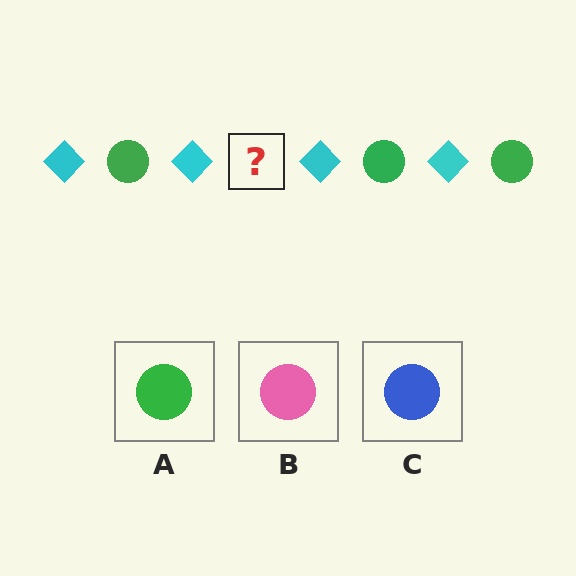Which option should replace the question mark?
Option A.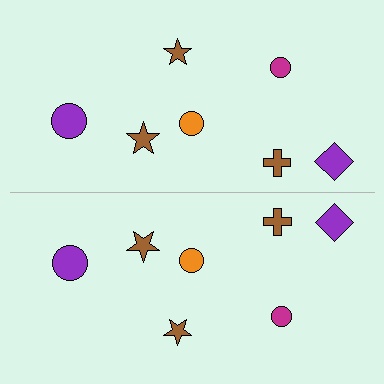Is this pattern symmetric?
Yes, this pattern has bilateral (reflection) symmetry.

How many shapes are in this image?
There are 14 shapes in this image.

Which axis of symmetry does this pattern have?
The pattern has a horizontal axis of symmetry running through the center of the image.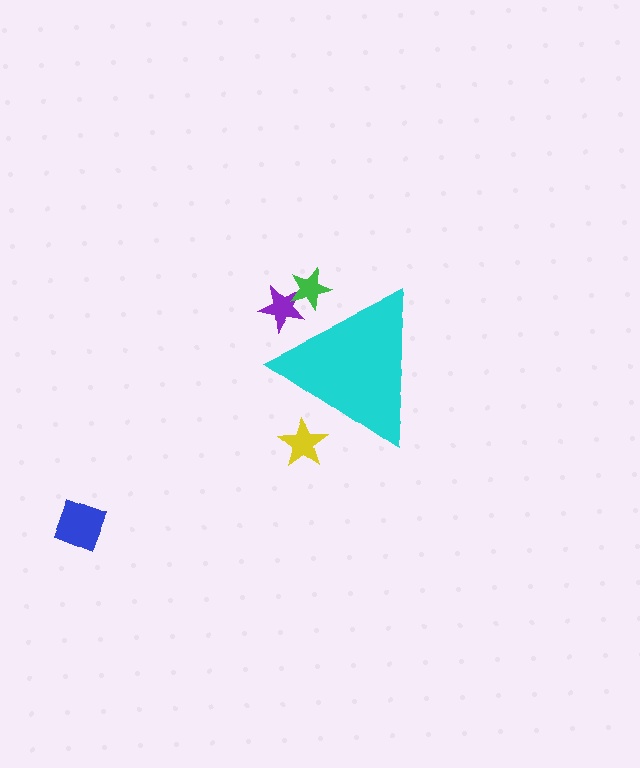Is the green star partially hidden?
Yes, the green star is partially hidden behind the cyan triangle.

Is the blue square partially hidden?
No, the blue square is fully visible.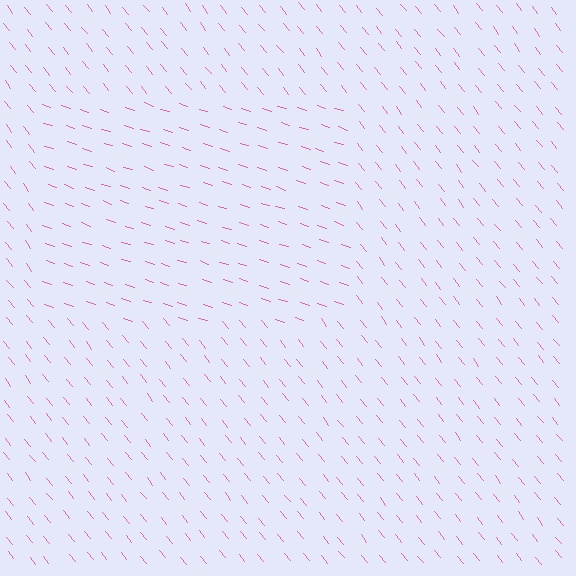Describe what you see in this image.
The image is filled with small pink line segments. A rectangle region in the image has lines oriented differently from the surrounding lines, creating a visible texture boundary.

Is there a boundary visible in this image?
Yes, there is a texture boundary formed by a change in line orientation.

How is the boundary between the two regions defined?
The boundary is defined purely by a change in line orientation (approximately 33 degrees difference). All lines are the same color and thickness.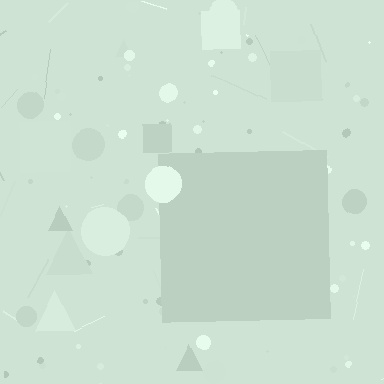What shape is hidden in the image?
A square is hidden in the image.